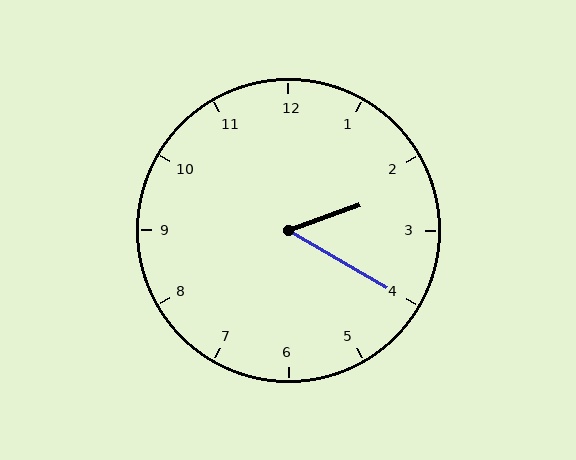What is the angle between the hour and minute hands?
Approximately 50 degrees.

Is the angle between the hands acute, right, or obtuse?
It is acute.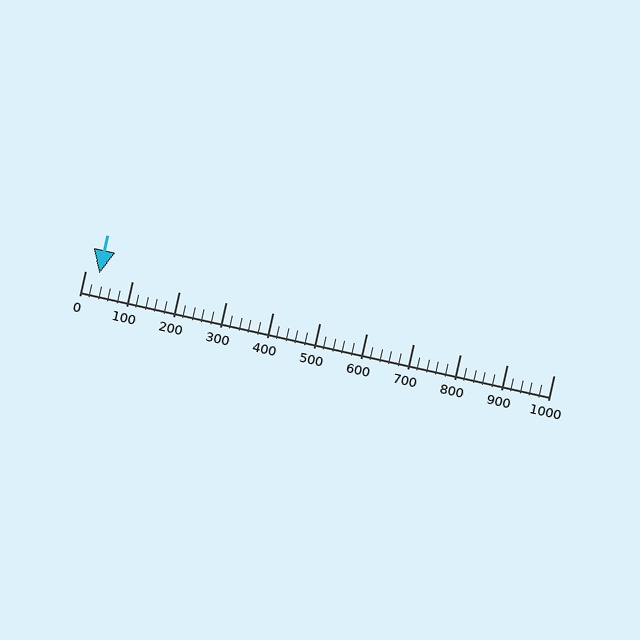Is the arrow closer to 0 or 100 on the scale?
The arrow is closer to 0.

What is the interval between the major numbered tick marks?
The major tick marks are spaced 100 units apart.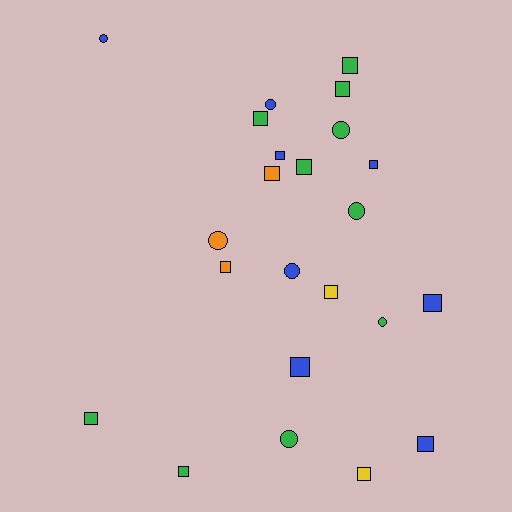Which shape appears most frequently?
Square, with 15 objects.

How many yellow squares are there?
There are 2 yellow squares.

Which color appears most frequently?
Green, with 10 objects.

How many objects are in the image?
There are 23 objects.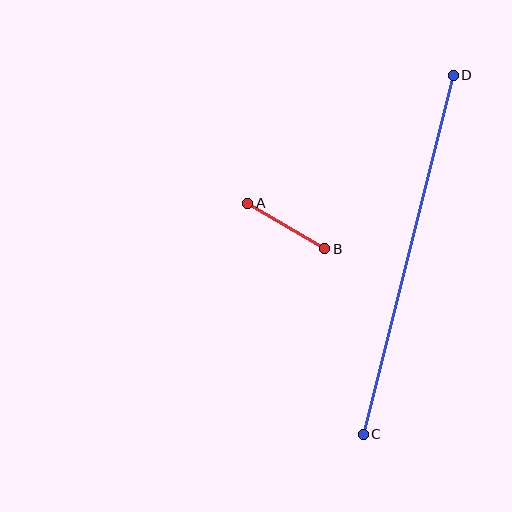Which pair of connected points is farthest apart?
Points C and D are farthest apart.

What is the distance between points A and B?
The distance is approximately 89 pixels.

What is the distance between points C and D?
The distance is approximately 370 pixels.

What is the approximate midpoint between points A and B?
The midpoint is at approximately (286, 226) pixels.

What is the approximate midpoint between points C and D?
The midpoint is at approximately (408, 255) pixels.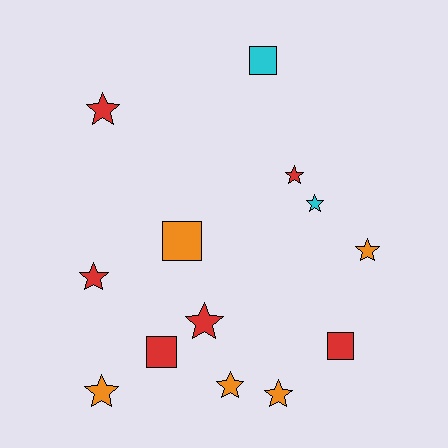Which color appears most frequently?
Red, with 6 objects.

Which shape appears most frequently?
Star, with 9 objects.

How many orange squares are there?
There is 1 orange square.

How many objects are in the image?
There are 13 objects.